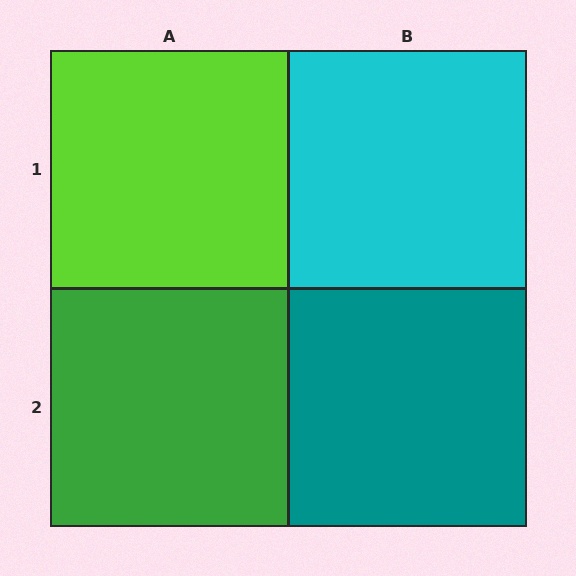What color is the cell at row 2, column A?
Green.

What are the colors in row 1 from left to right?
Lime, cyan.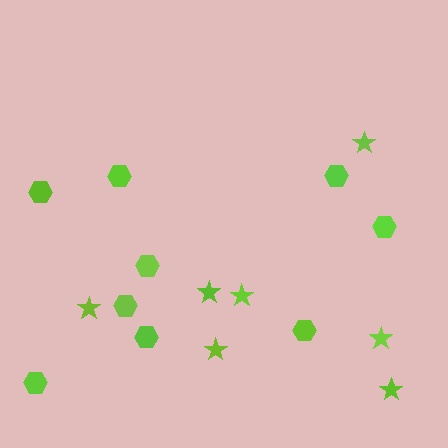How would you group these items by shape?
There are 2 groups: one group of hexagons (9) and one group of stars (7).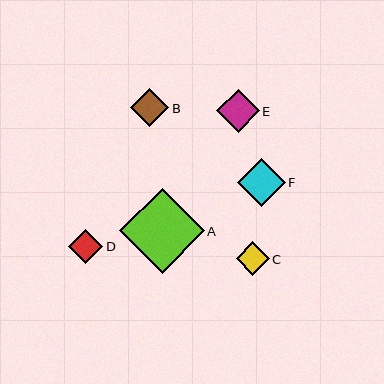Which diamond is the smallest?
Diamond C is the smallest with a size of approximately 33 pixels.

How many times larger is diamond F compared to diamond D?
Diamond F is approximately 1.4 times the size of diamond D.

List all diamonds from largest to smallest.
From largest to smallest: A, F, E, B, D, C.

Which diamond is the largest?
Diamond A is the largest with a size of approximately 85 pixels.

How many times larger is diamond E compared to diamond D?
Diamond E is approximately 1.3 times the size of diamond D.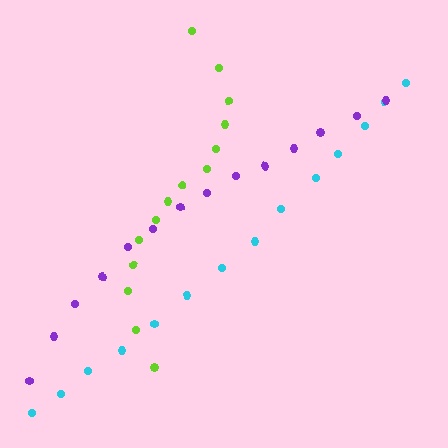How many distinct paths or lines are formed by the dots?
There are 3 distinct paths.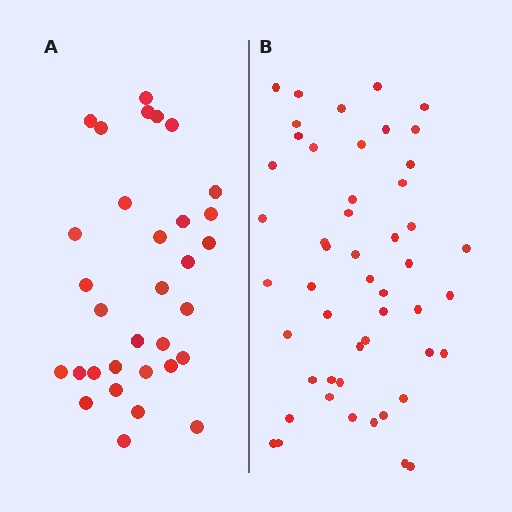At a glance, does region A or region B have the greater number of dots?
Region B (the right region) has more dots.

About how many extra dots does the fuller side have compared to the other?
Region B has approximately 20 more dots than region A.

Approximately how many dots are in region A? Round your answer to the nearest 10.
About 30 dots. (The exact count is 32, which rounds to 30.)